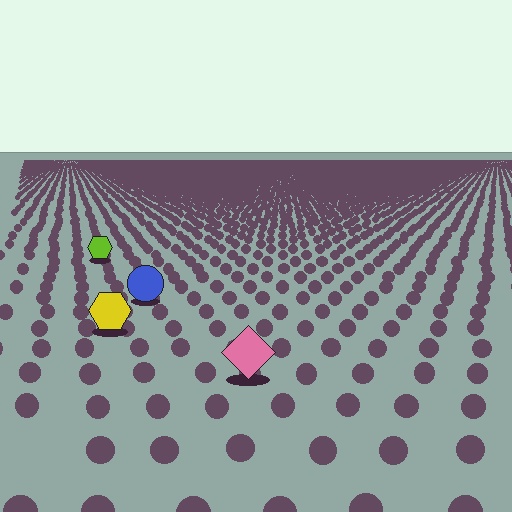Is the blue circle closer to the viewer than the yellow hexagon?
No. The yellow hexagon is closer — you can tell from the texture gradient: the ground texture is coarser near it.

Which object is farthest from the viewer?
The lime hexagon is farthest from the viewer. It appears smaller and the ground texture around it is denser.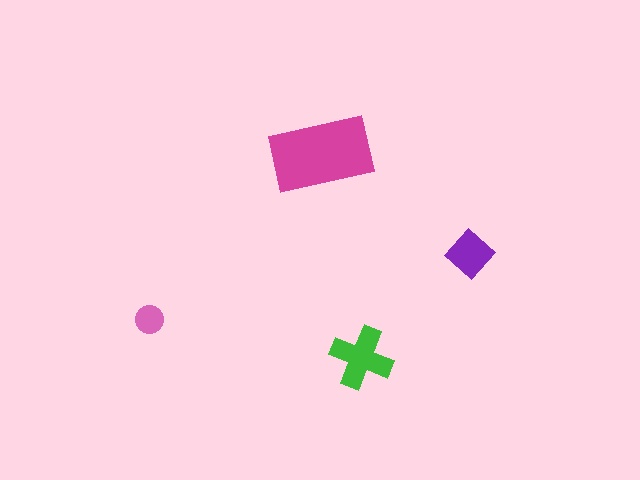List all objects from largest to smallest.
The magenta rectangle, the green cross, the purple diamond, the pink circle.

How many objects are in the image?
There are 4 objects in the image.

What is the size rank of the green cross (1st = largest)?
2nd.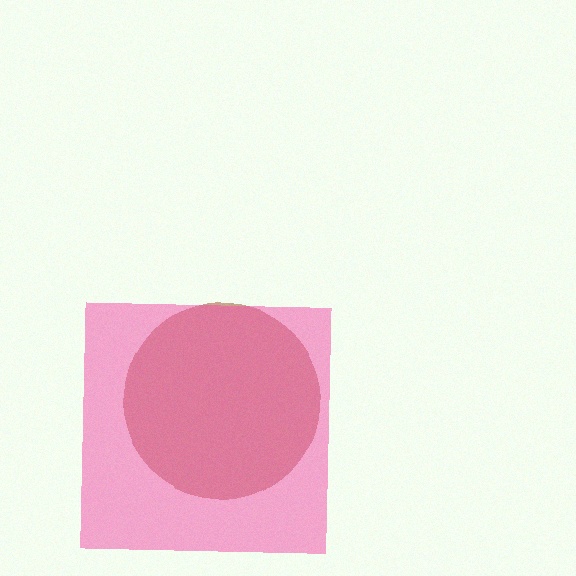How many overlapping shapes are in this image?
There are 2 overlapping shapes in the image.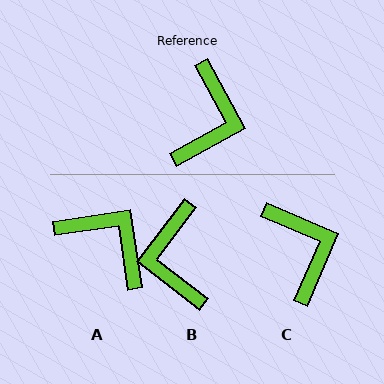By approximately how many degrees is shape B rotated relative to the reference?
Approximately 156 degrees clockwise.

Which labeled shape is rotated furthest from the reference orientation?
B, about 156 degrees away.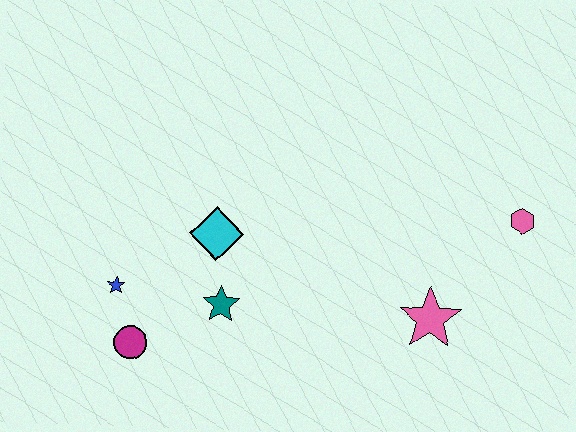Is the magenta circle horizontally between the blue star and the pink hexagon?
Yes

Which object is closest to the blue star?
The magenta circle is closest to the blue star.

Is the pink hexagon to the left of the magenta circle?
No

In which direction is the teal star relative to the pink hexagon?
The teal star is to the left of the pink hexagon.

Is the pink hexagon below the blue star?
No